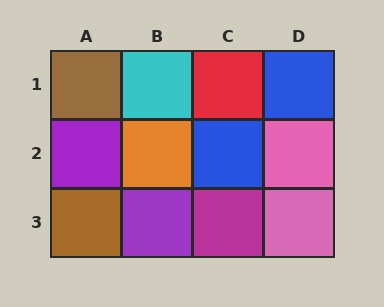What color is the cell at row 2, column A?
Purple.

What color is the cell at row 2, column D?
Pink.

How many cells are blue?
2 cells are blue.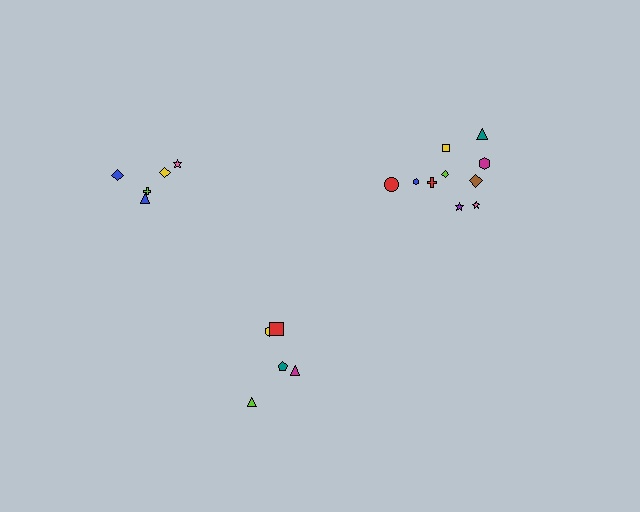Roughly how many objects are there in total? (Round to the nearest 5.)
Roughly 20 objects in total.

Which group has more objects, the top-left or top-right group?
The top-right group.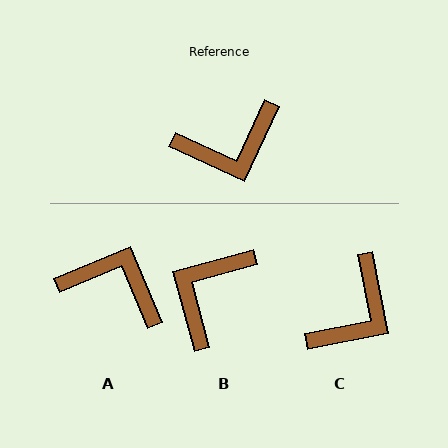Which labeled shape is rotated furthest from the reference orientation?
B, about 140 degrees away.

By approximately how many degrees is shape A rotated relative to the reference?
Approximately 137 degrees counter-clockwise.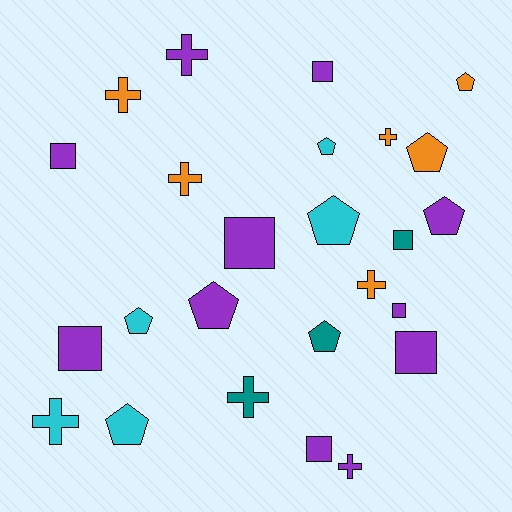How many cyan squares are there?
There are no cyan squares.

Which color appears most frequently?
Purple, with 11 objects.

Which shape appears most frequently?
Pentagon, with 9 objects.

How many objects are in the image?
There are 25 objects.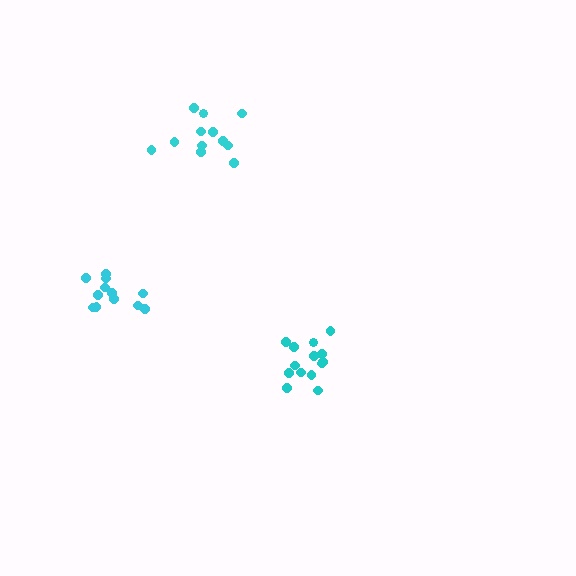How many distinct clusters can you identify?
There are 3 distinct clusters.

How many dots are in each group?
Group 1: 12 dots, Group 2: 12 dots, Group 3: 14 dots (38 total).